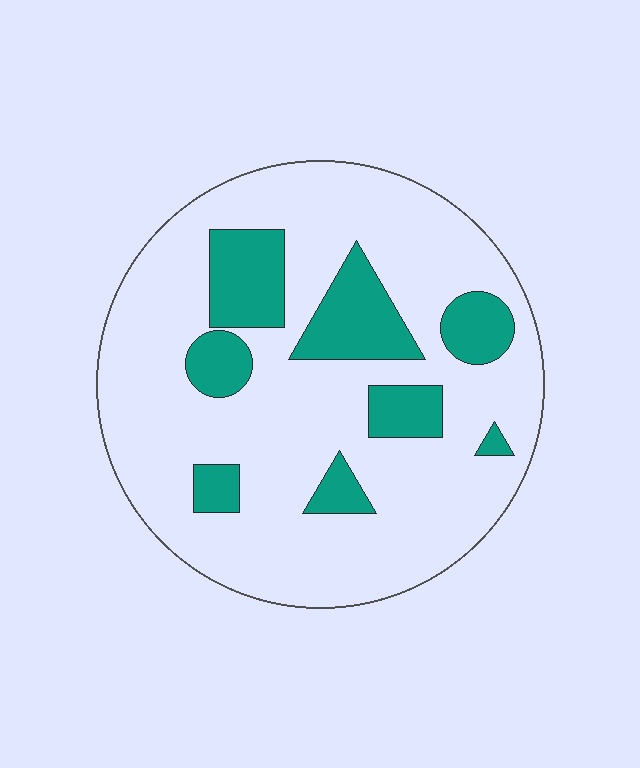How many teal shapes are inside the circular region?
8.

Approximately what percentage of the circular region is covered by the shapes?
Approximately 20%.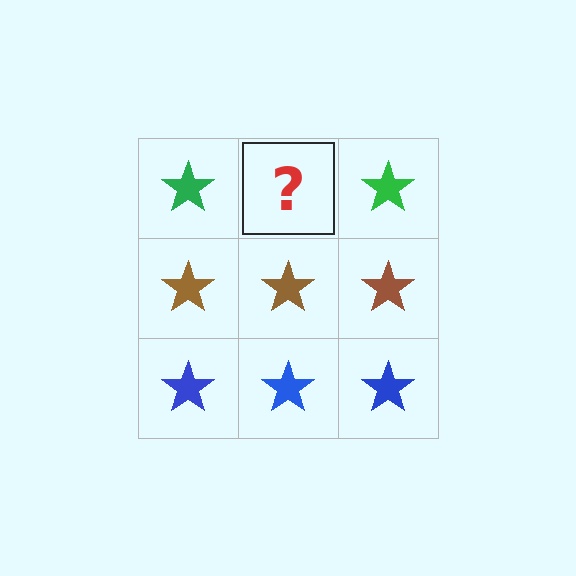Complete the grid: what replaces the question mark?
The question mark should be replaced with a green star.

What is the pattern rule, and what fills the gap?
The rule is that each row has a consistent color. The gap should be filled with a green star.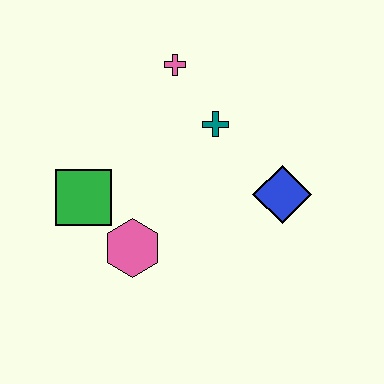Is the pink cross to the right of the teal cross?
No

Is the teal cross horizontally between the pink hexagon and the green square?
No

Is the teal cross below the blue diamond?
No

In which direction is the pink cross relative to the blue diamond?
The pink cross is above the blue diamond.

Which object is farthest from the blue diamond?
The green square is farthest from the blue diamond.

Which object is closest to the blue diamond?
The teal cross is closest to the blue diamond.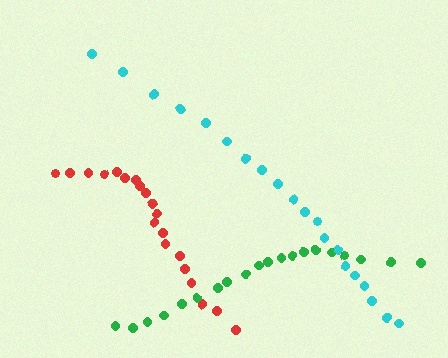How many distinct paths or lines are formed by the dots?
There are 3 distinct paths.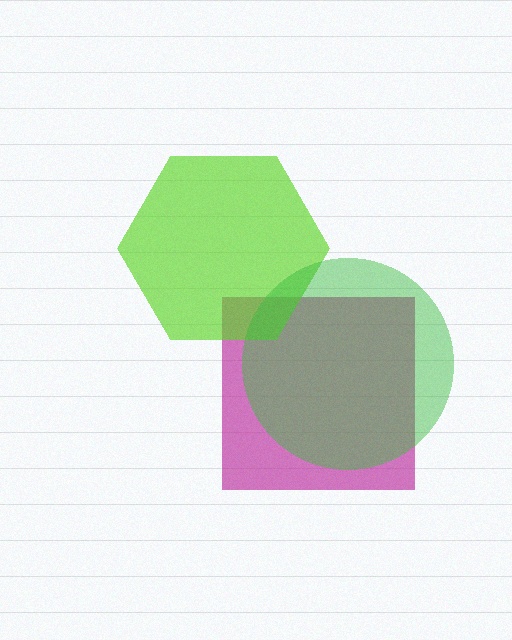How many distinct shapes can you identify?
There are 3 distinct shapes: a magenta square, a lime hexagon, a green circle.